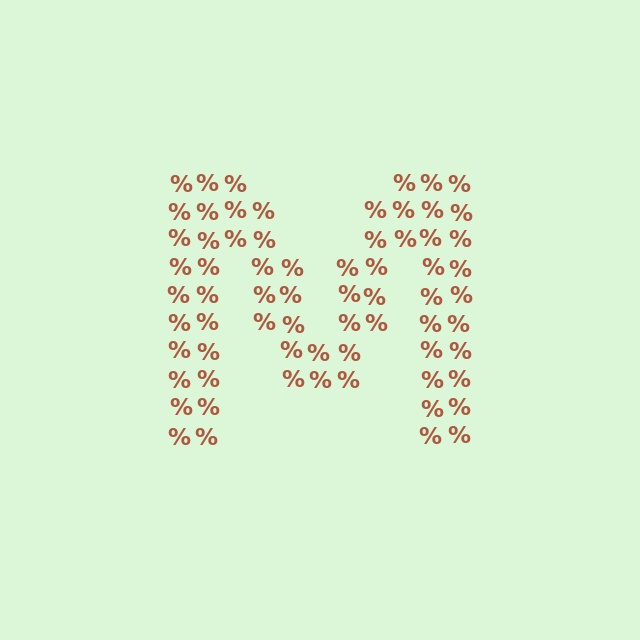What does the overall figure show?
The overall figure shows the letter M.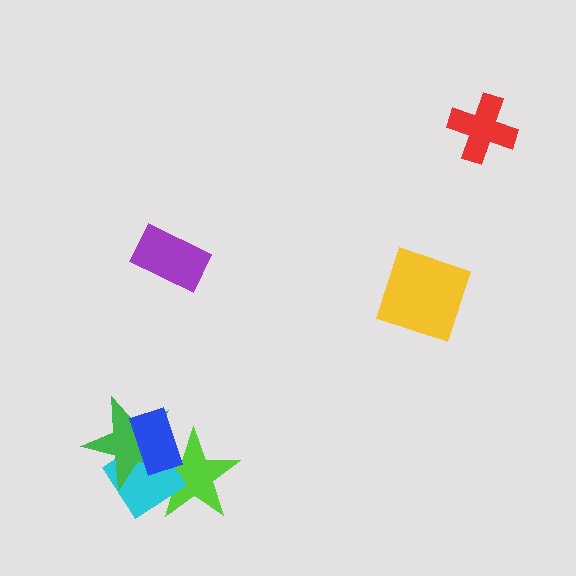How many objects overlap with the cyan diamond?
3 objects overlap with the cyan diamond.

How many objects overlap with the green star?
3 objects overlap with the green star.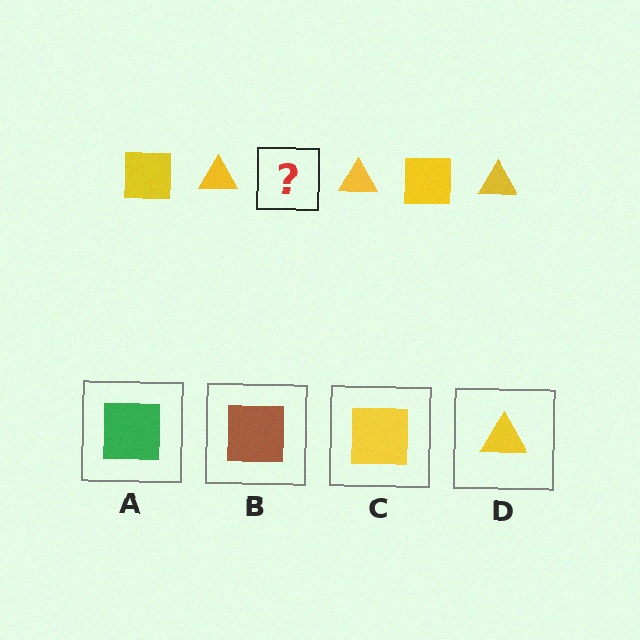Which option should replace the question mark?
Option C.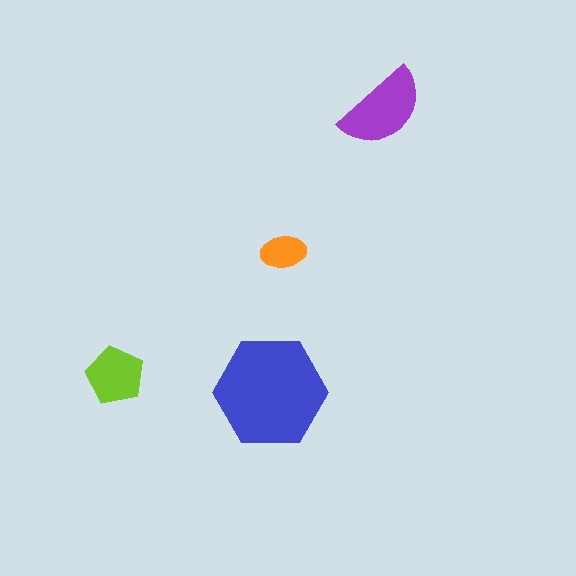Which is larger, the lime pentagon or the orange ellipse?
The lime pentagon.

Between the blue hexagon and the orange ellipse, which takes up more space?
The blue hexagon.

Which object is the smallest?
The orange ellipse.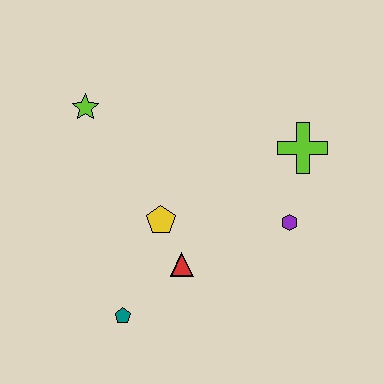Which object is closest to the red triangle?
The yellow pentagon is closest to the red triangle.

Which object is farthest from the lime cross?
The teal pentagon is farthest from the lime cross.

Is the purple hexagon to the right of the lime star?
Yes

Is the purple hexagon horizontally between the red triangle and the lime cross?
Yes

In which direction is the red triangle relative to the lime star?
The red triangle is below the lime star.